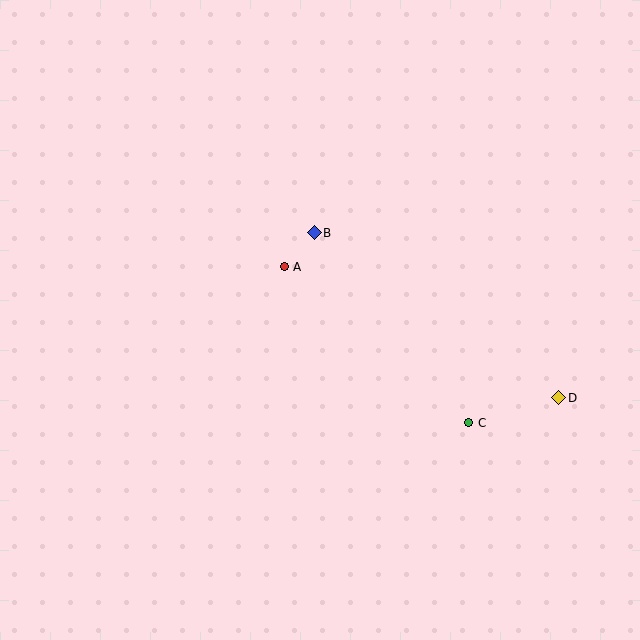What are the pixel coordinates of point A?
Point A is at (284, 267).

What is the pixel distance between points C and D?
The distance between C and D is 93 pixels.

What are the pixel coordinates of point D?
Point D is at (559, 398).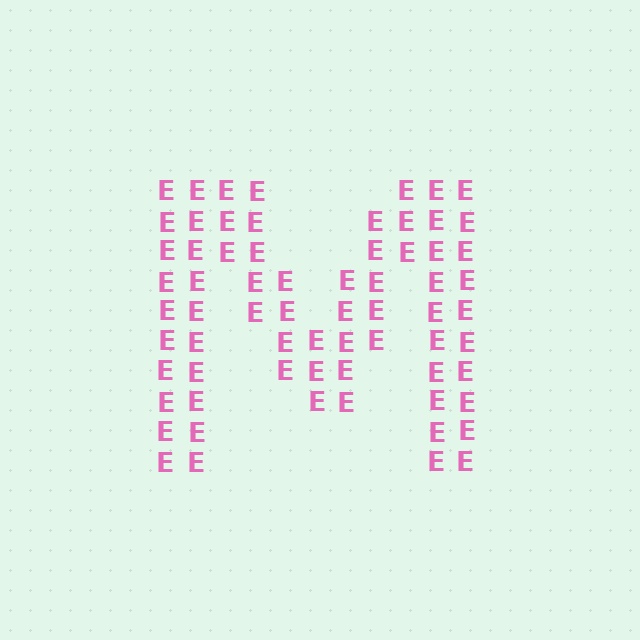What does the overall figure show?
The overall figure shows the letter M.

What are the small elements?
The small elements are letter E's.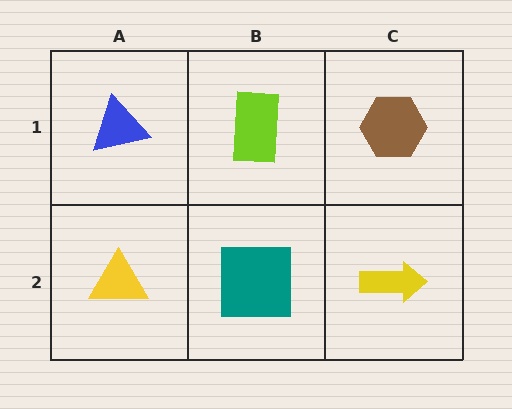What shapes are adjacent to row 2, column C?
A brown hexagon (row 1, column C), a teal square (row 2, column B).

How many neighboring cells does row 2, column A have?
2.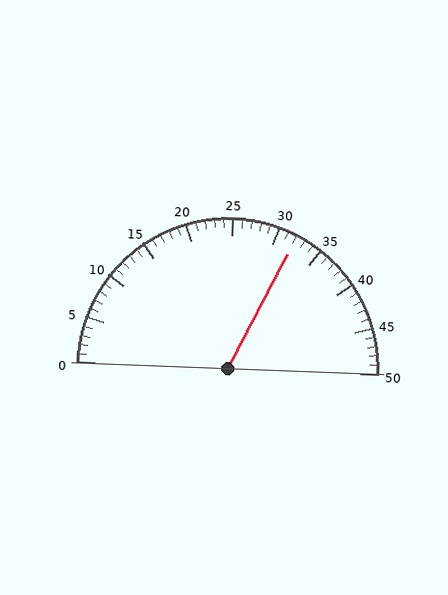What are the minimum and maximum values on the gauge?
The gauge ranges from 0 to 50.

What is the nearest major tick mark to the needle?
The nearest major tick mark is 30.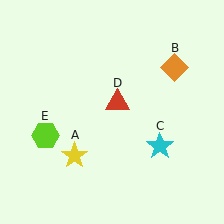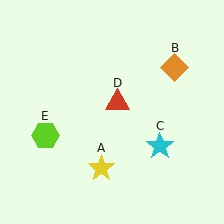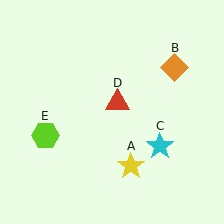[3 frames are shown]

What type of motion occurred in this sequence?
The yellow star (object A) rotated counterclockwise around the center of the scene.